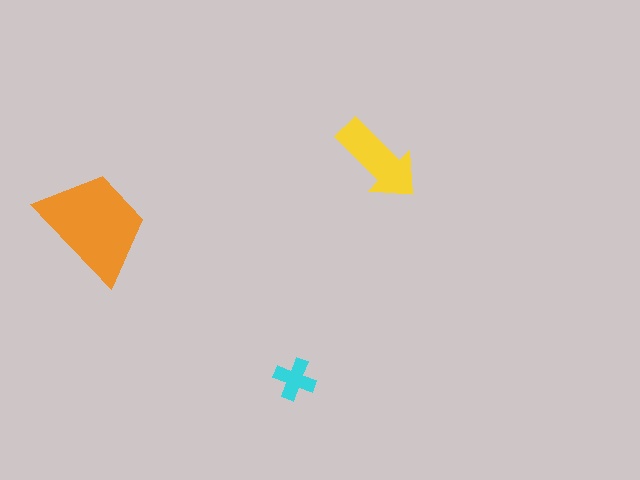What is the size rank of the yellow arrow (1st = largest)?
2nd.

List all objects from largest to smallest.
The orange trapezoid, the yellow arrow, the cyan cross.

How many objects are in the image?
There are 3 objects in the image.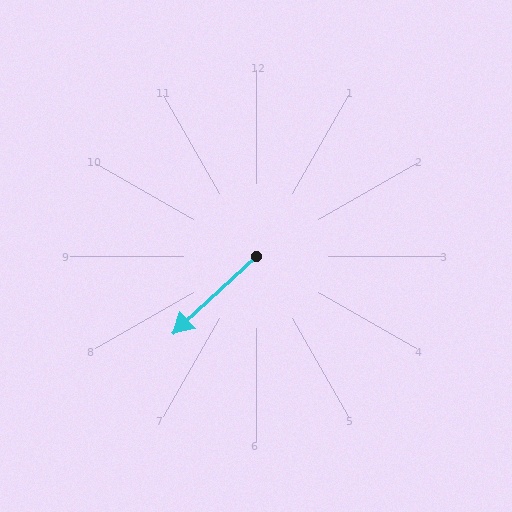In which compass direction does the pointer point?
Southwest.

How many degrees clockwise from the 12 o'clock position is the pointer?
Approximately 227 degrees.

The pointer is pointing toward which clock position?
Roughly 8 o'clock.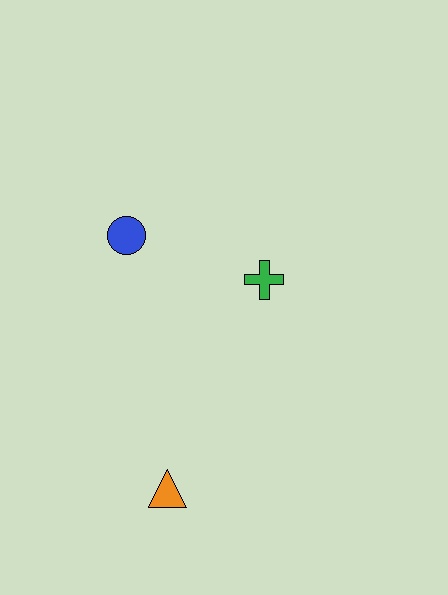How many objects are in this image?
There are 3 objects.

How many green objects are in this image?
There is 1 green object.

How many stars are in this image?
There are no stars.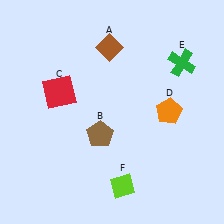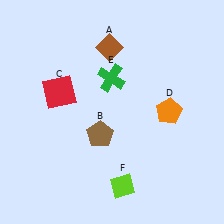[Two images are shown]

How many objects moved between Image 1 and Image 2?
1 object moved between the two images.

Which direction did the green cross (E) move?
The green cross (E) moved left.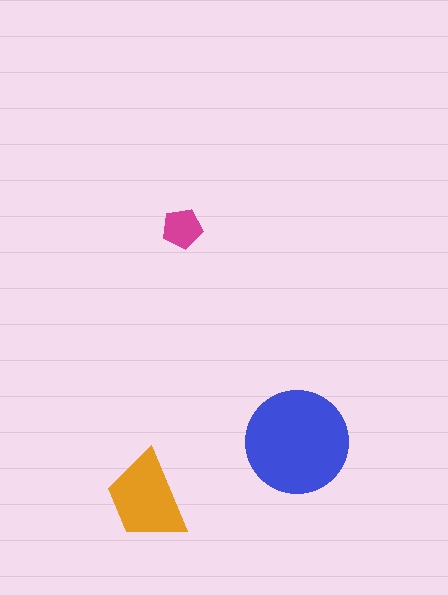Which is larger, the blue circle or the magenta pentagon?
The blue circle.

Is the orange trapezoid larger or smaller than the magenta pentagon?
Larger.